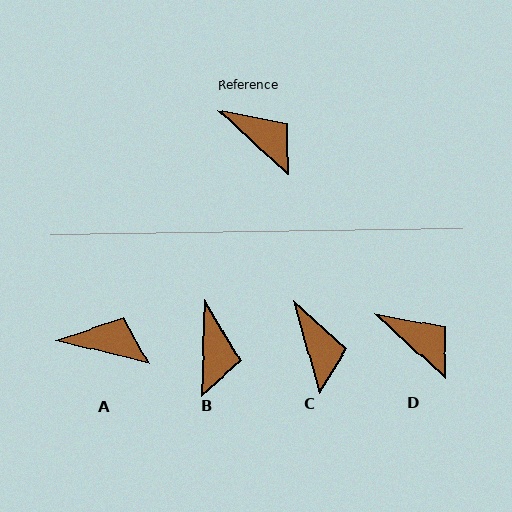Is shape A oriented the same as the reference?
No, it is off by about 29 degrees.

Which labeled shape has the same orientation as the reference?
D.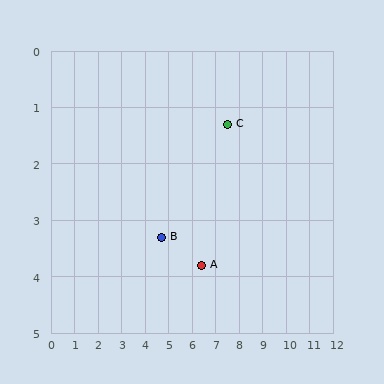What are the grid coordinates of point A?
Point A is at approximately (6.4, 3.8).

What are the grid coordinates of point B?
Point B is at approximately (4.7, 3.3).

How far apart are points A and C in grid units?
Points A and C are about 2.7 grid units apart.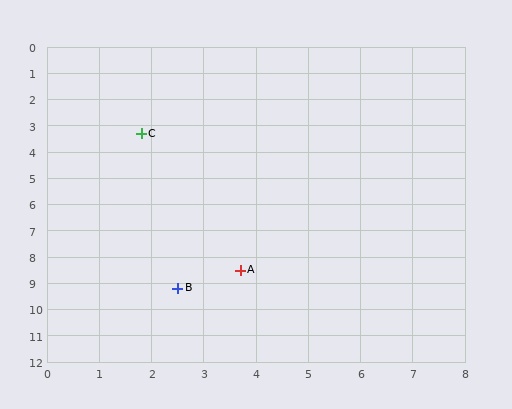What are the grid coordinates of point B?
Point B is at approximately (2.5, 9.2).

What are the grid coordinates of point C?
Point C is at approximately (1.8, 3.3).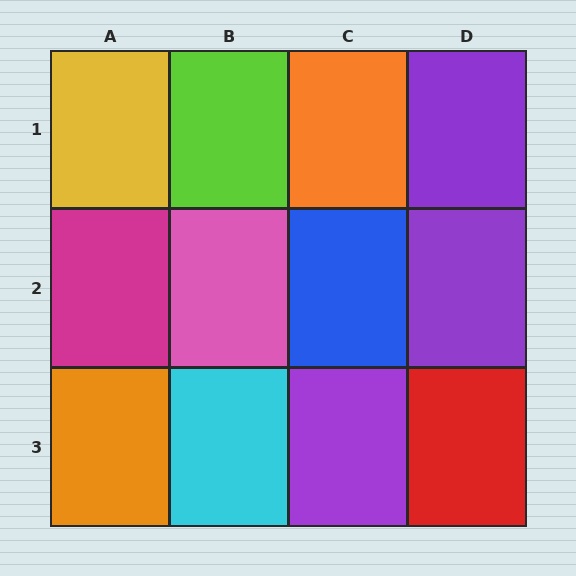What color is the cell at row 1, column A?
Yellow.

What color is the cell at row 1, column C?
Orange.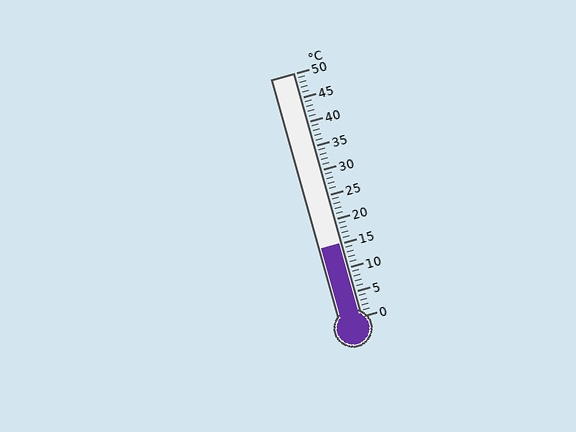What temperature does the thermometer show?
The thermometer shows approximately 15°C.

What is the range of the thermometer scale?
The thermometer scale ranges from 0°C to 50°C.